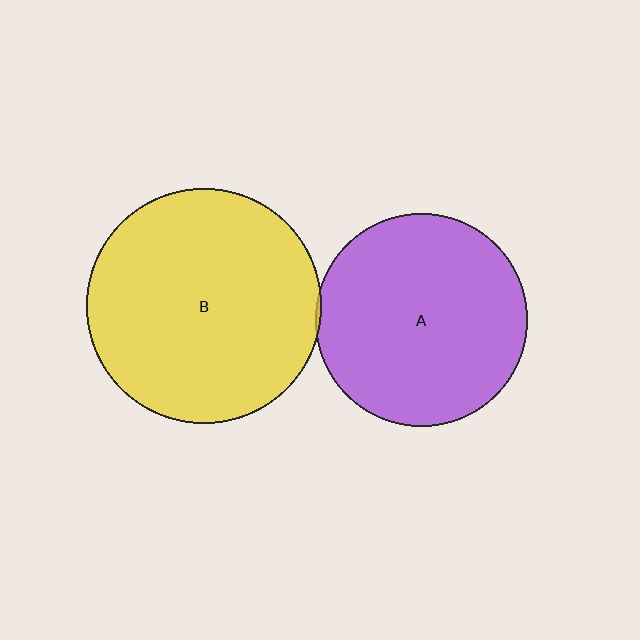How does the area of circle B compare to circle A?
Approximately 1.2 times.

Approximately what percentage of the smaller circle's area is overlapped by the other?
Approximately 5%.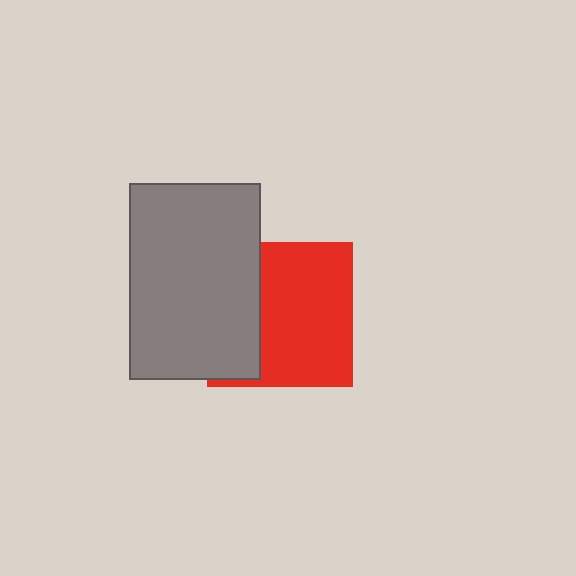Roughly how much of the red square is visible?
Most of it is visible (roughly 65%).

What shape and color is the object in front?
The object in front is a gray rectangle.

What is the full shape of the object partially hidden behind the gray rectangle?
The partially hidden object is a red square.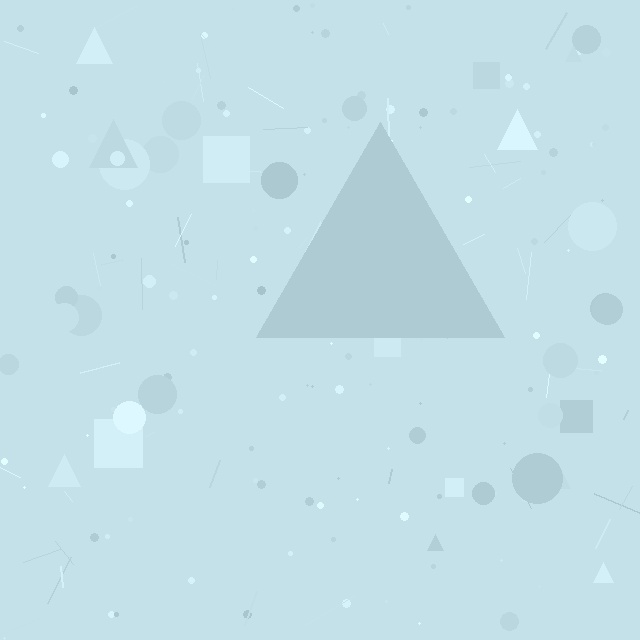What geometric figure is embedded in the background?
A triangle is embedded in the background.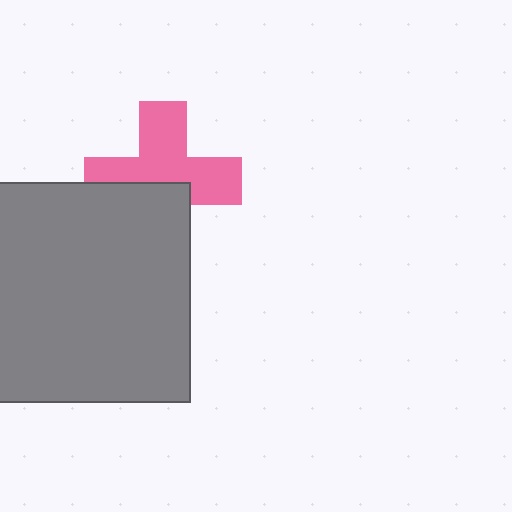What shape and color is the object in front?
The object in front is a gray square.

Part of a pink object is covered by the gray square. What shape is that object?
It is a cross.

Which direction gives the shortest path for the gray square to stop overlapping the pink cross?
Moving down gives the shortest separation.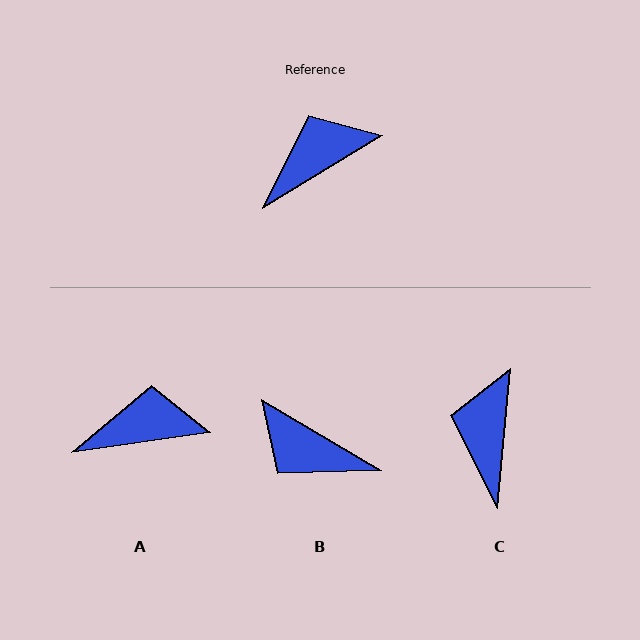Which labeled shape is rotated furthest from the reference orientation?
B, about 118 degrees away.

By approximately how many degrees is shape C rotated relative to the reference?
Approximately 54 degrees counter-clockwise.